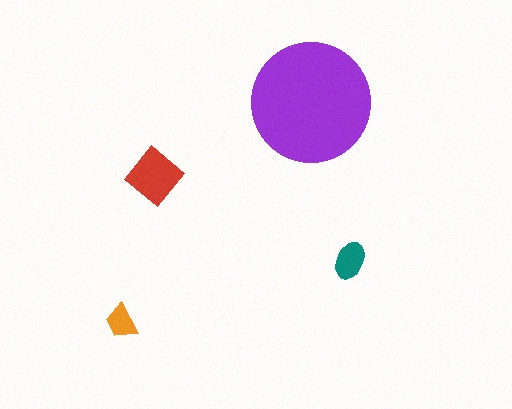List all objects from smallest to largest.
The orange trapezoid, the teal ellipse, the red diamond, the purple circle.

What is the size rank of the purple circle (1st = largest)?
1st.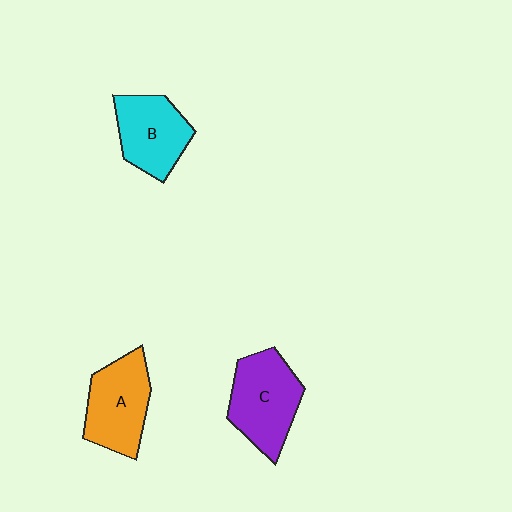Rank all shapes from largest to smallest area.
From largest to smallest: C (purple), A (orange), B (cyan).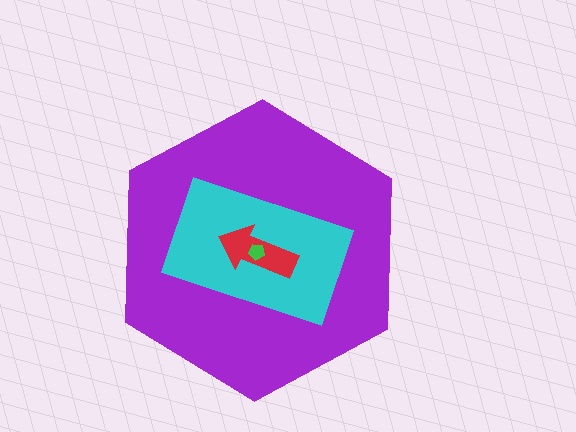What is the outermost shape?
The purple hexagon.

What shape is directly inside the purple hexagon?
The cyan rectangle.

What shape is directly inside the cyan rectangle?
The red arrow.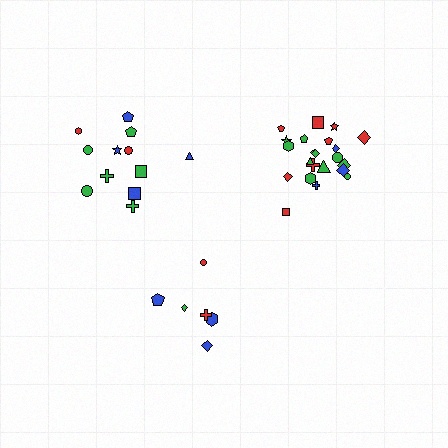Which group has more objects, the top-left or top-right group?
The top-right group.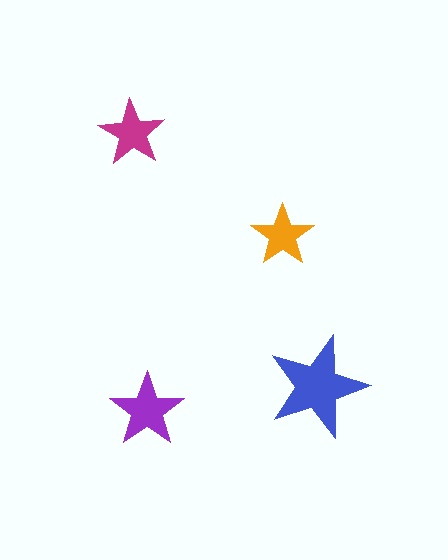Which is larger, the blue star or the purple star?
The blue one.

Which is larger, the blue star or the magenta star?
The blue one.